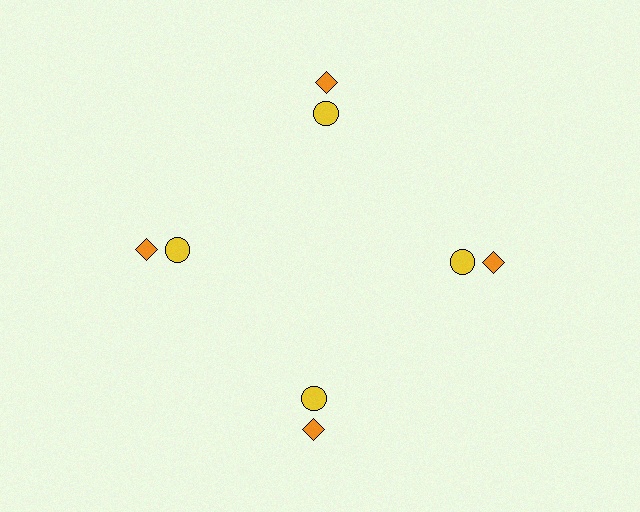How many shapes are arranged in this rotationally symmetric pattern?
There are 8 shapes, arranged in 4 groups of 2.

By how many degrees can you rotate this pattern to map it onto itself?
The pattern maps onto itself every 90 degrees of rotation.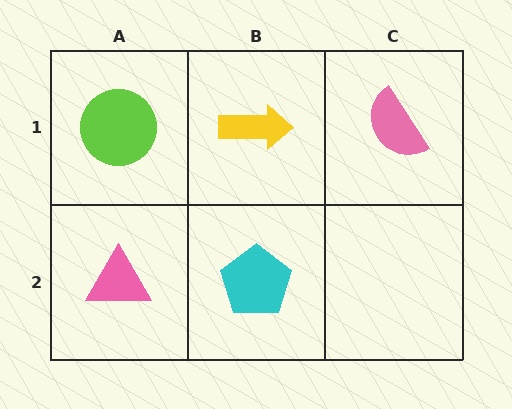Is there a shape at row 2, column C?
No, that cell is empty.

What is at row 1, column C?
A pink semicircle.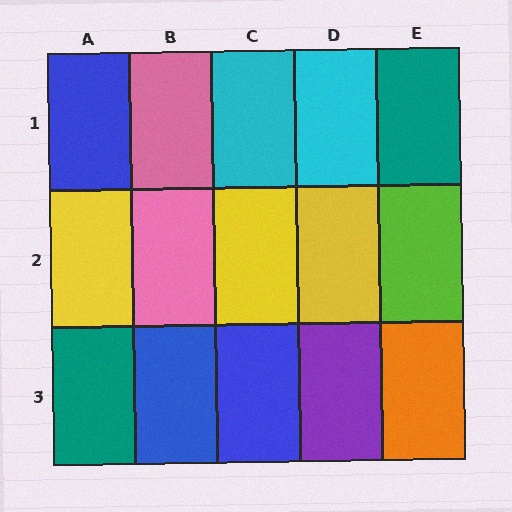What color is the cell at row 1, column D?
Cyan.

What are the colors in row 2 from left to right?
Yellow, pink, yellow, yellow, lime.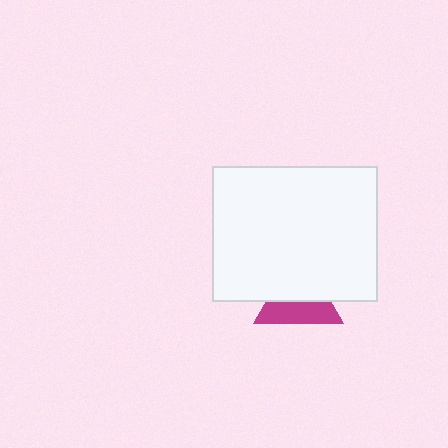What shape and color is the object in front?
The object in front is a white rectangle.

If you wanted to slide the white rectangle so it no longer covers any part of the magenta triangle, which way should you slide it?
Slide it up — that is the most direct way to separate the two shapes.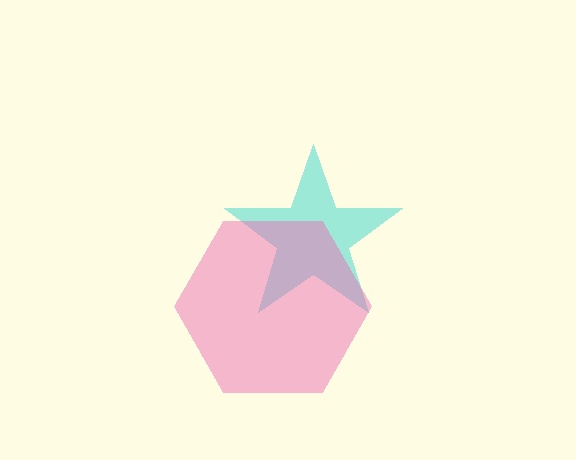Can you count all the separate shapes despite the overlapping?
Yes, there are 2 separate shapes.